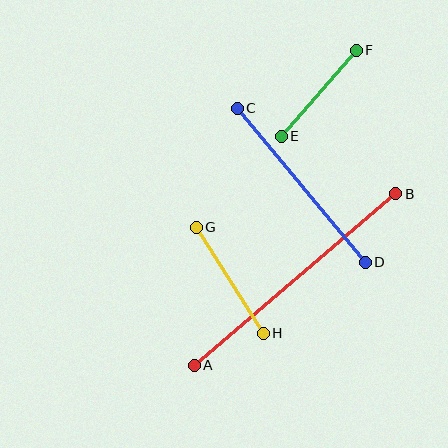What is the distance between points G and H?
The distance is approximately 125 pixels.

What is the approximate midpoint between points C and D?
The midpoint is at approximately (301, 185) pixels.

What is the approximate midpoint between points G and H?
The midpoint is at approximately (230, 280) pixels.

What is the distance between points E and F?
The distance is approximately 114 pixels.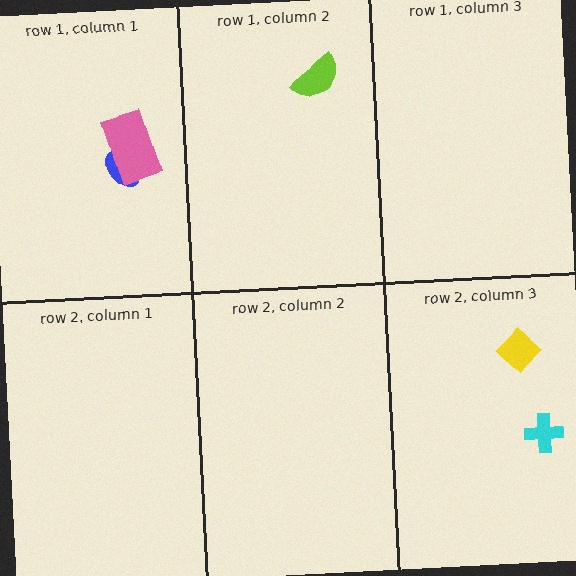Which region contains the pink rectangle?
The row 1, column 1 region.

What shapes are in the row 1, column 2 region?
The lime semicircle.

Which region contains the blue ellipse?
The row 1, column 1 region.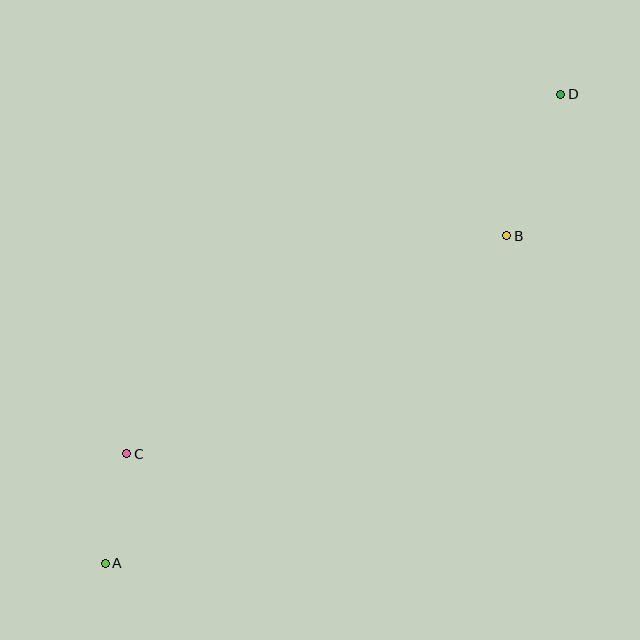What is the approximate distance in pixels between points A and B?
The distance between A and B is approximately 518 pixels.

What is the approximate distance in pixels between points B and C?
The distance between B and C is approximately 438 pixels.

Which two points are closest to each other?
Points A and C are closest to each other.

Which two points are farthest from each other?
Points A and D are farthest from each other.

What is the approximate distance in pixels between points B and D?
The distance between B and D is approximately 152 pixels.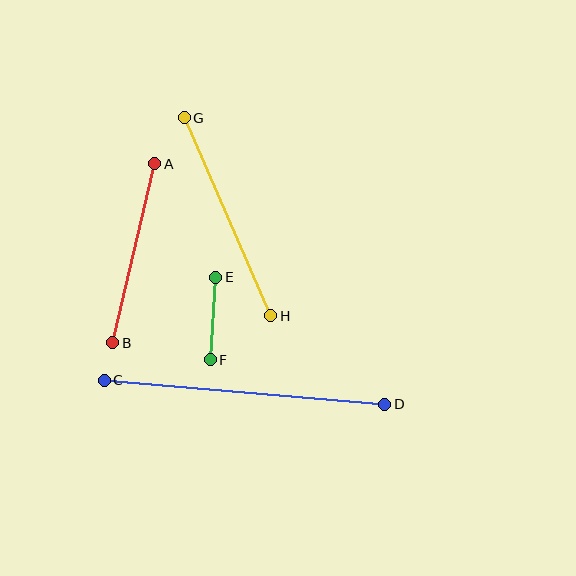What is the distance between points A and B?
The distance is approximately 184 pixels.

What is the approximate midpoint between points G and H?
The midpoint is at approximately (228, 217) pixels.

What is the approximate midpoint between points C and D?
The midpoint is at approximately (245, 392) pixels.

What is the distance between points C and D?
The distance is approximately 282 pixels.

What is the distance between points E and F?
The distance is approximately 83 pixels.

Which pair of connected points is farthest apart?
Points C and D are farthest apart.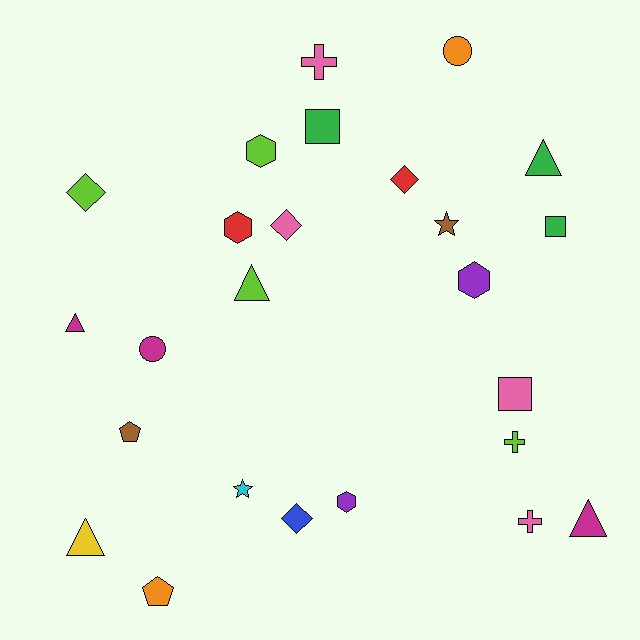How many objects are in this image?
There are 25 objects.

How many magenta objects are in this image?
There are 3 magenta objects.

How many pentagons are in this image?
There are 2 pentagons.